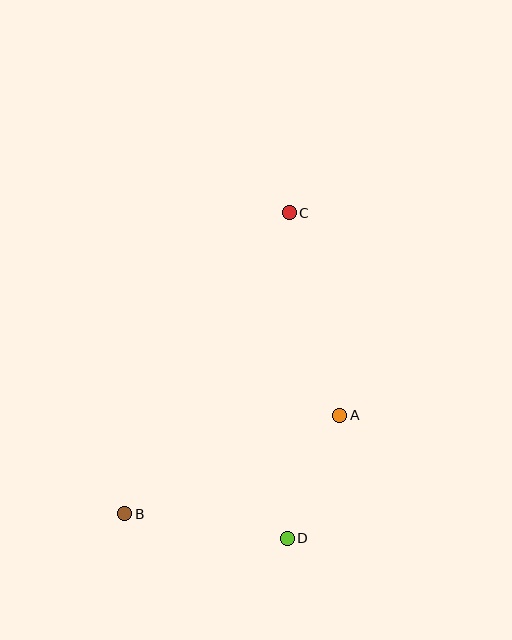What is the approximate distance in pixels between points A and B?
The distance between A and B is approximately 237 pixels.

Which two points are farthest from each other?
Points B and C are farthest from each other.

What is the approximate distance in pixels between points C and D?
The distance between C and D is approximately 326 pixels.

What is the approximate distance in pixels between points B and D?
The distance between B and D is approximately 165 pixels.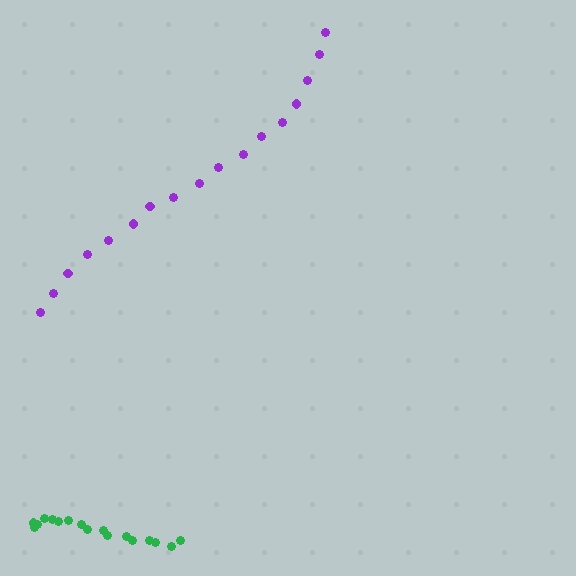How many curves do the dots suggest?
There are 2 distinct paths.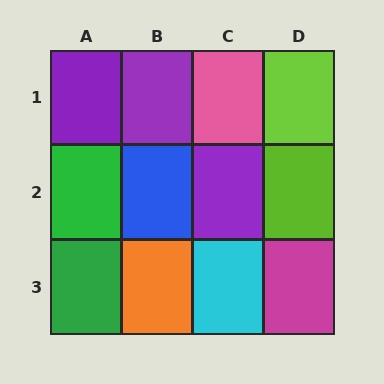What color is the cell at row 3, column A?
Green.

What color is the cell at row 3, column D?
Magenta.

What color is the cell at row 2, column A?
Green.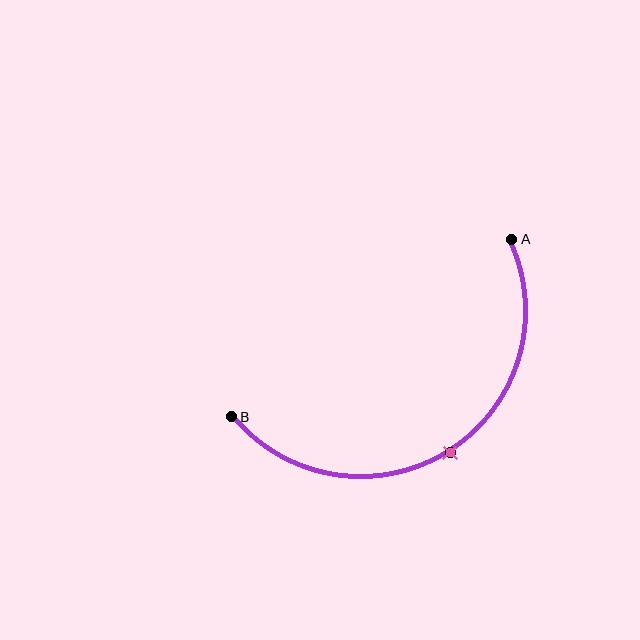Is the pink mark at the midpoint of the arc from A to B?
Yes. The pink mark lies on the arc at equal arc-length from both A and B — it is the arc midpoint.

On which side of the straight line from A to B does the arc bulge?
The arc bulges below the straight line connecting A and B.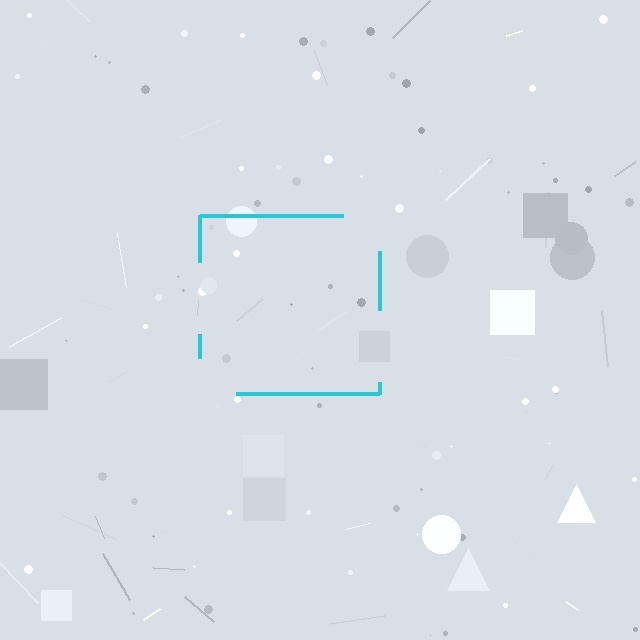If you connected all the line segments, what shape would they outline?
They would outline a square.